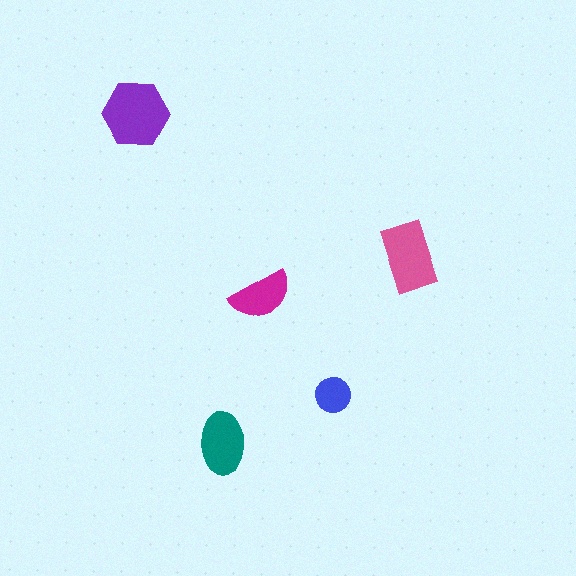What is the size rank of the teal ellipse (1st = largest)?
3rd.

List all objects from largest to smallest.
The purple hexagon, the pink rectangle, the teal ellipse, the magenta semicircle, the blue circle.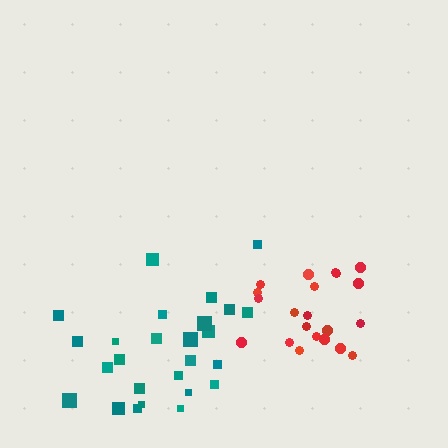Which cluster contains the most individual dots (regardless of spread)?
Teal (26).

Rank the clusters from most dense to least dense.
red, teal.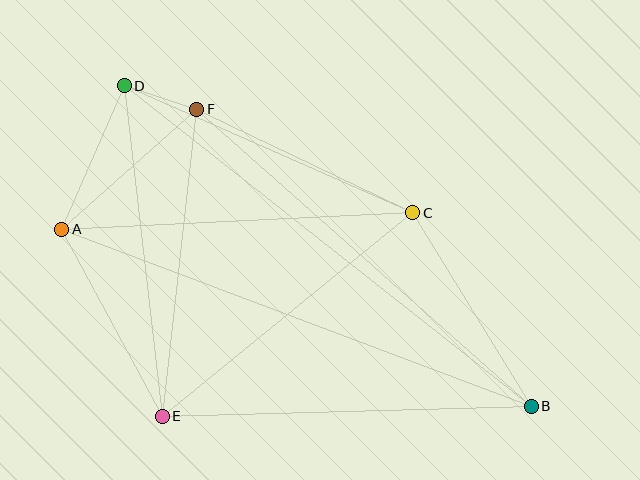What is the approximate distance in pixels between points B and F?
The distance between B and F is approximately 447 pixels.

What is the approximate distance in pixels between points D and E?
The distance between D and E is approximately 333 pixels.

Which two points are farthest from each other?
Points B and D are farthest from each other.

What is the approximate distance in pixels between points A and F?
The distance between A and F is approximately 181 pixels.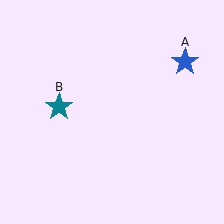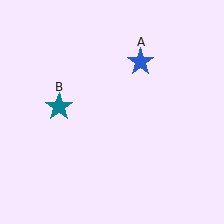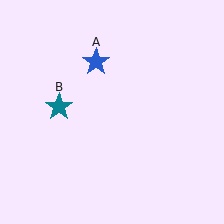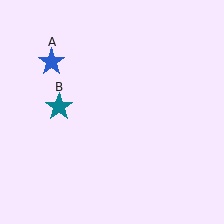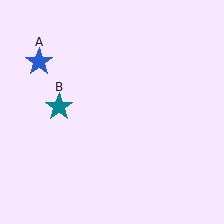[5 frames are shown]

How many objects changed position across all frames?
1 object changed position: blue star (object A).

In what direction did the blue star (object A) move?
The blue star (object A) moved left.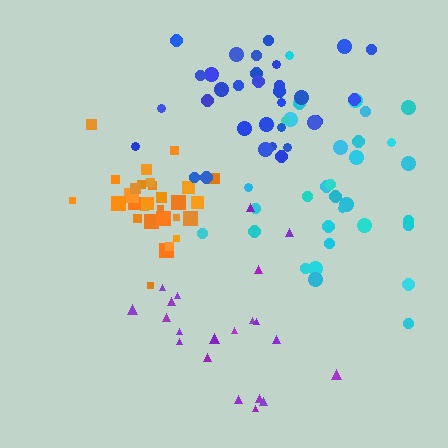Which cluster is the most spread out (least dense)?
Purple.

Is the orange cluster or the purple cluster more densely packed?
Orange.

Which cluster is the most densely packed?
Orange.